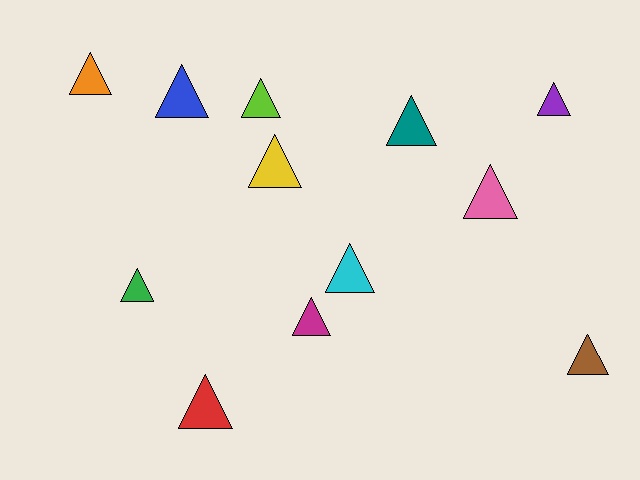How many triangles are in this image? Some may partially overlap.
There are 12 triangles.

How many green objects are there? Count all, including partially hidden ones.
There is 1 green object.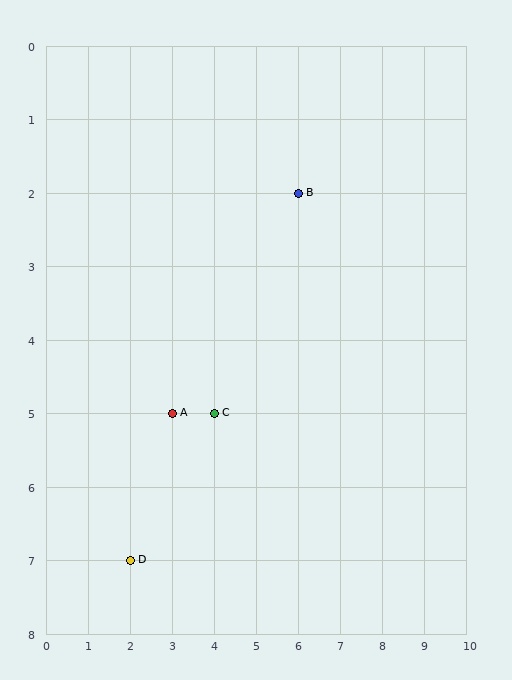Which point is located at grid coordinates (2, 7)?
Point D is at (2, 7).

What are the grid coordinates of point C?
Point C is at grid coordinates (4, 5).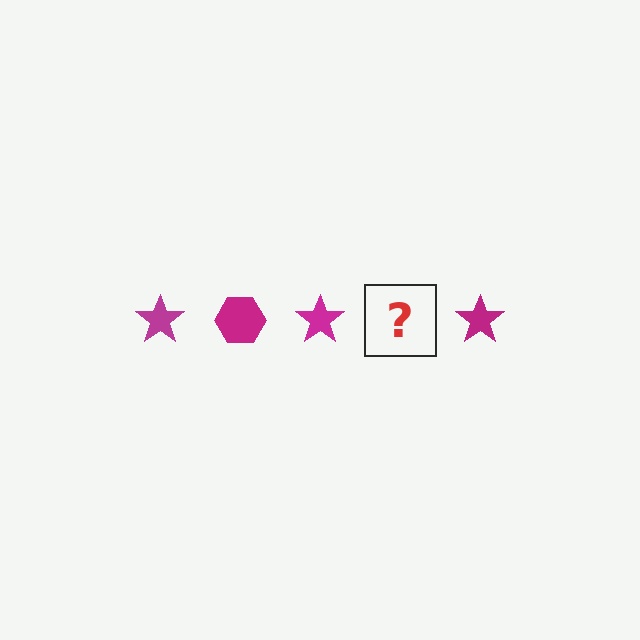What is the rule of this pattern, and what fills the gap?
The rule is that the pattern cycles through star, hexagon shapes in magenta. The gap should be filled with a magenta hexagon.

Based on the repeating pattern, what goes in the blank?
The blank should be a magenta hexagon.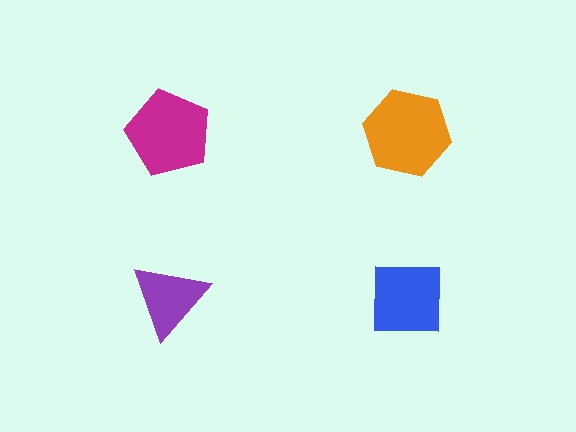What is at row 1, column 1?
A magenta pentagon.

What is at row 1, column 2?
An orange hexagon.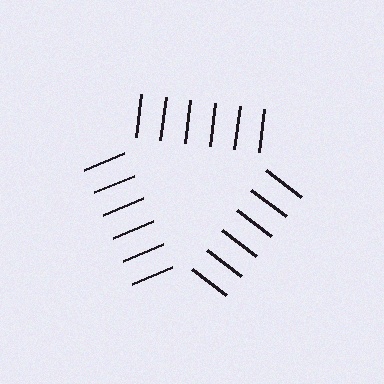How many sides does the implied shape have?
3 sides — the line-ends trace a triangle.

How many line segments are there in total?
18 — 6 along each of the 3 edges.